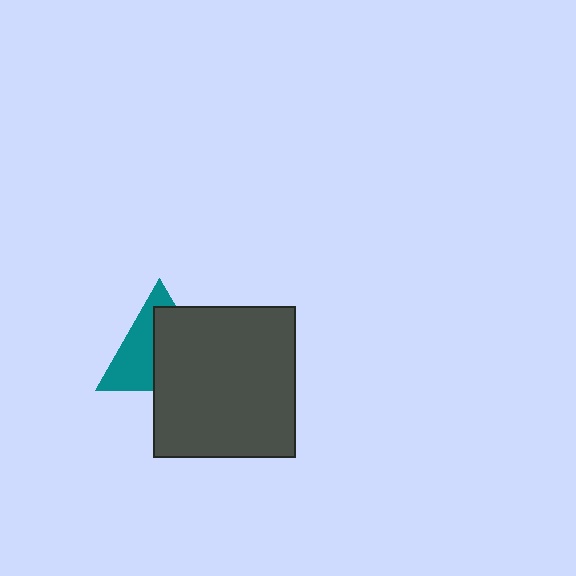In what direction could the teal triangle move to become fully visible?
The teal triangle could move toward the upper-left. That would shift it out from behind the dark gray rectangle entirely.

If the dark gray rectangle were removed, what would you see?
You would see the complete teal triangle.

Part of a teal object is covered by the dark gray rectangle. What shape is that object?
It is a triangle.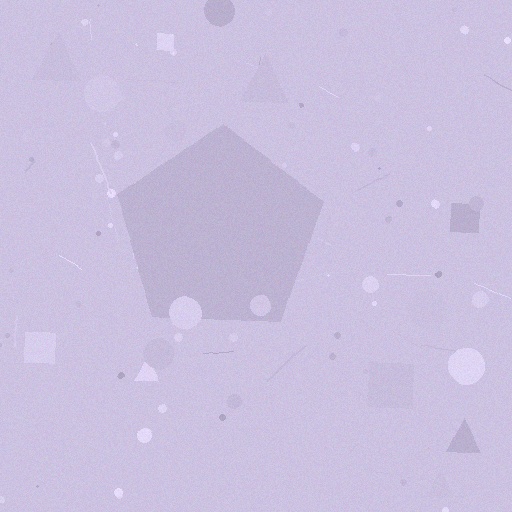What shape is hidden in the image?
A pentagon is hidden in the image.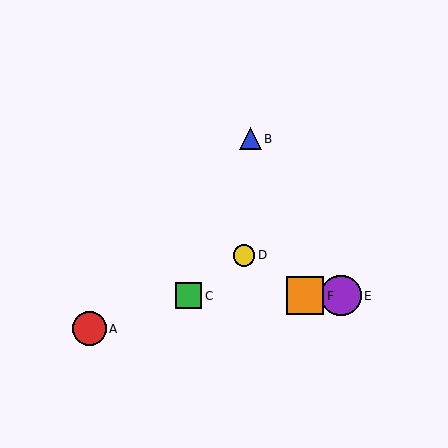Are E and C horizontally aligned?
Yes, both are at y≈296.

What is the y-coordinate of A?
Object A is at y≈329.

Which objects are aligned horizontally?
Objects C, E, F are aligned horizontally.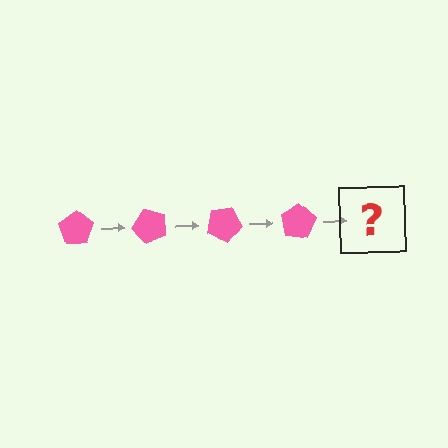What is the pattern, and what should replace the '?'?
The pattern is that the pentagon rotates 50 degrees each step. The '?' should be a pink pentagon rotated 200 degrees.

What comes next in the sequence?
The next element should be a pink pentagon rotated 200 degrees.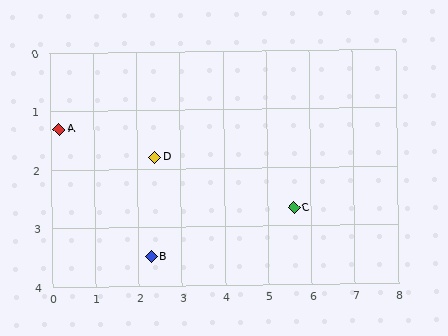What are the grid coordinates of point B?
Point B is at approximately (2.3, 3.5).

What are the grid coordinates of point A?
Point A is at approximately (0.2, 1.3).